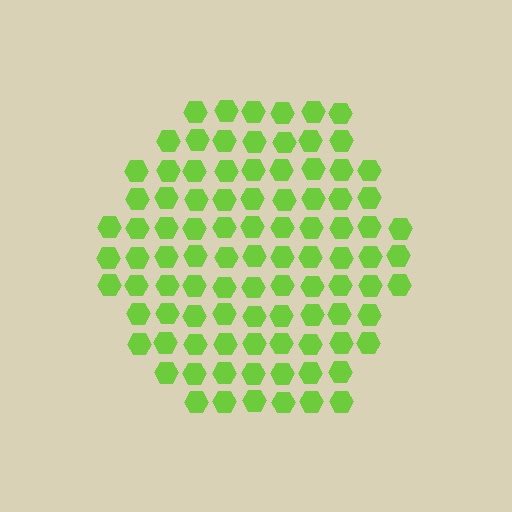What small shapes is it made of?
It is made of small hexagons.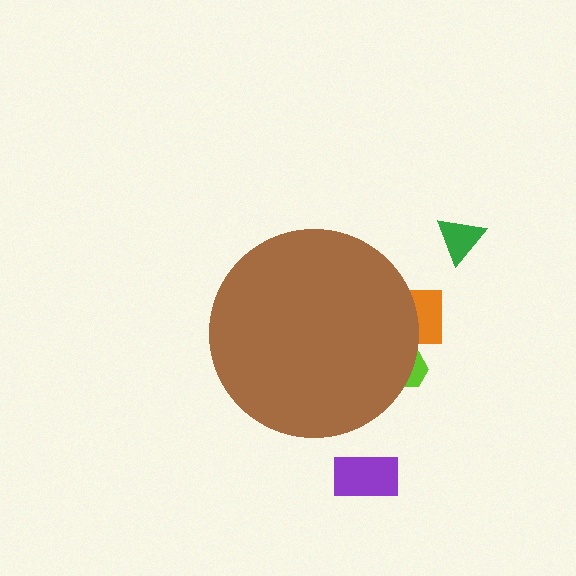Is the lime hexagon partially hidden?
Yes, the lime hexagon is partially hidden behind the brown circle.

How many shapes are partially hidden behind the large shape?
2 shapes are partially hidden.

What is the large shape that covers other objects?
A brown circle.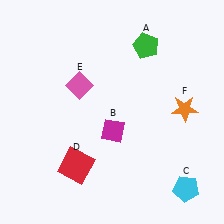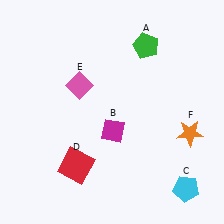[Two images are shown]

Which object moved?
The orange star (F) moved down.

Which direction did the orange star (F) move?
The orange star (F) moved down.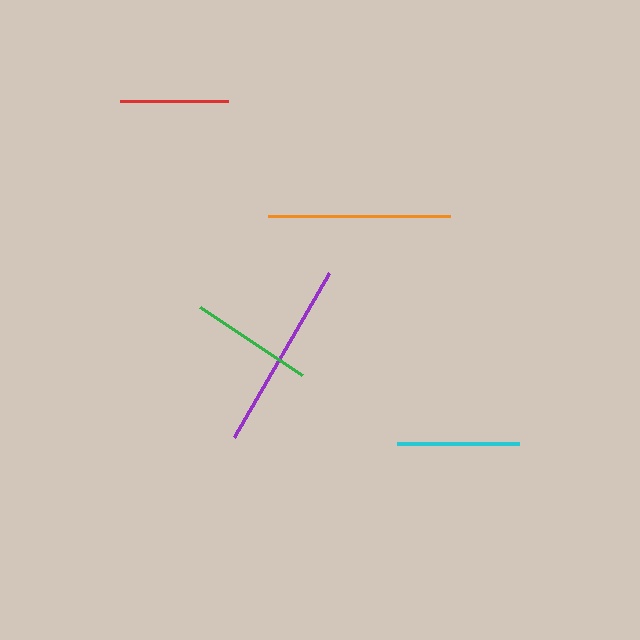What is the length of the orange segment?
The orange segment is approximately 181 pixels long.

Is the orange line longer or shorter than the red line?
The orange line is longer than the red line.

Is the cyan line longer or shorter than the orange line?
The orange line is longer than the cyan line.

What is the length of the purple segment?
The purple segment is approximately 190 pixels long.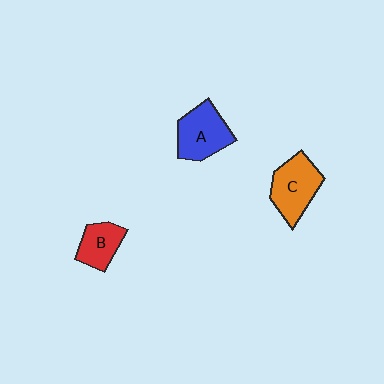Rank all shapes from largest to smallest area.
From largest to smallest: C (orange), A (blue), B (red).